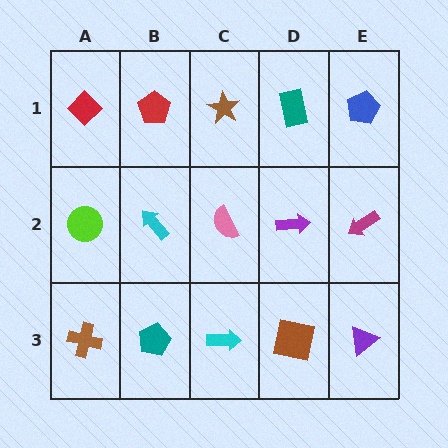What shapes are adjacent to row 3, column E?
A magenta arrow (row 2, column E), a brown square (row 3, column D).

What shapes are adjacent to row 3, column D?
A purple arrow (row 2, column D), a cyan arrow (row 3, column C), a purple triangle (row 3, column E).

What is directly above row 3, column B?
A cyan arrow.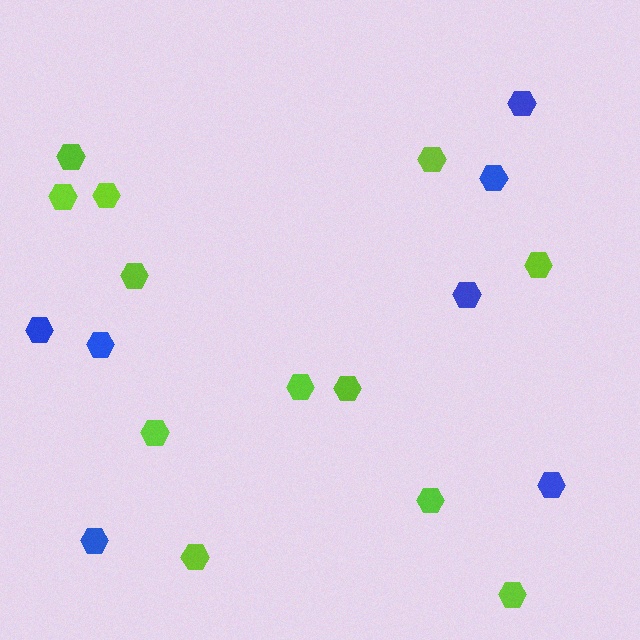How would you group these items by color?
There are 2 groups: one group of blue hexagons (7) and one group of lime hexagons (12).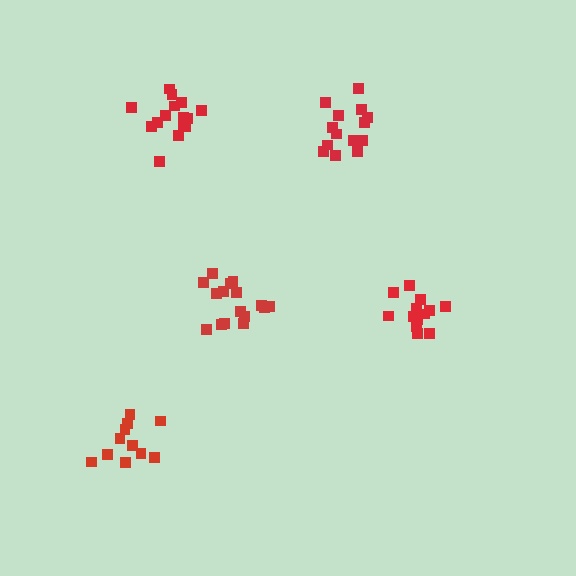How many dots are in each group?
Group 1: 15 dots, Group 2: 16 dots, Group 3: 11 dots, Group 4: 15 dots, Group 5: 13 dots (70 total).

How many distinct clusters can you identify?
There are 5 distinct clusters.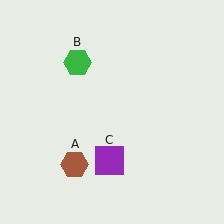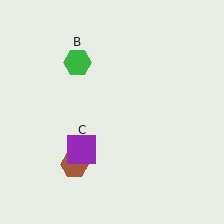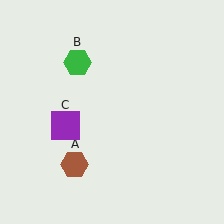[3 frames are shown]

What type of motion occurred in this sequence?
The purple square (object C) rotated clockwise around the center of the scene.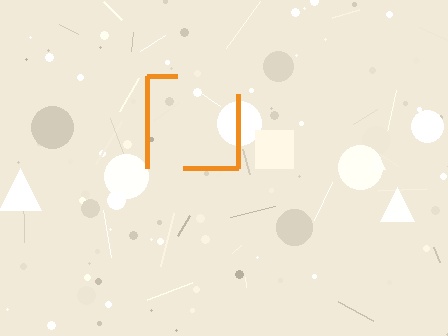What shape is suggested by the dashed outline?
The dashed outline suggests a square.